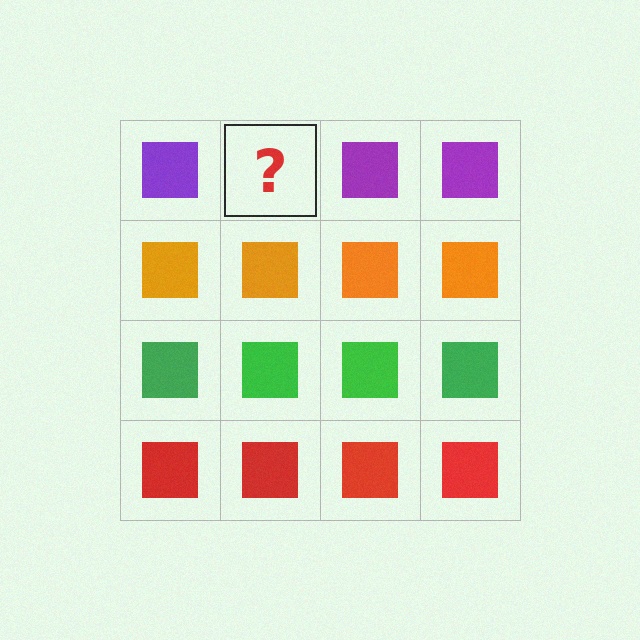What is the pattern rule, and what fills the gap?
The rule is that each row has a consistent color. The gap should be filled with a purple square.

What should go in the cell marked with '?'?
The missing cell should contain a purple square.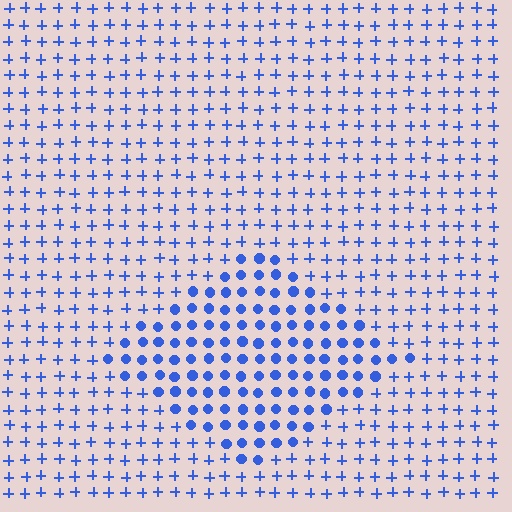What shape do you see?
I see a diamond.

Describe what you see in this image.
The image is filled with small blue elements arranged in a uniform grid. A diamond-shaped region contains circles, while the surrounding area contains plus signs. The boundary is defined purely by the change in element shape.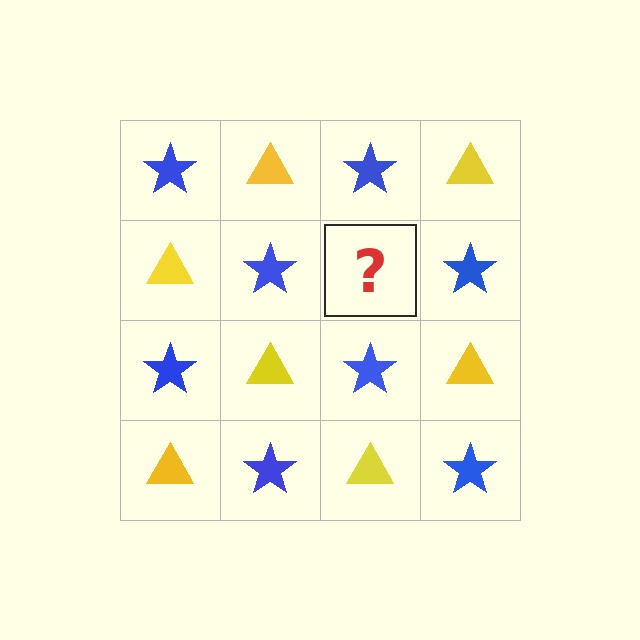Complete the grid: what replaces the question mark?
The question mark should be replaced with a yellow triangle.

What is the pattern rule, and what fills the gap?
The rule is that it alternates blue star and yellow triangle in a checkerboard pattern. The gap should be filled with a yellow triangle.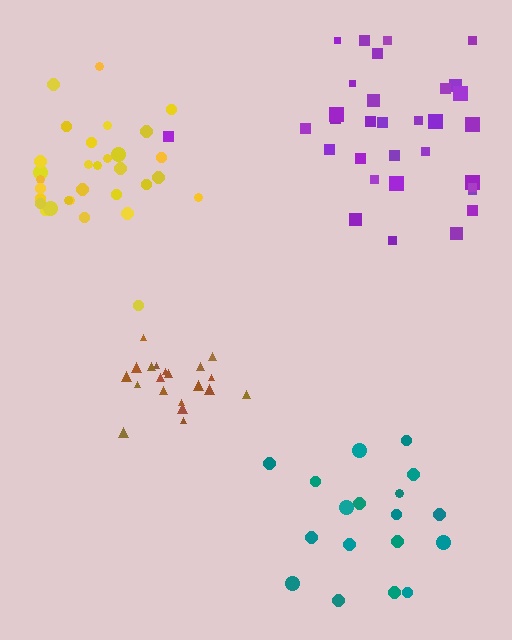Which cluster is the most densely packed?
Brown.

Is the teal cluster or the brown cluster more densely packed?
Brown.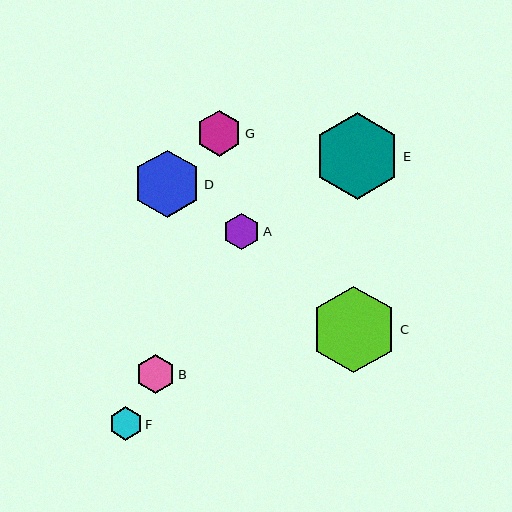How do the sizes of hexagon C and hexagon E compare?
Hexagon C and hexagon E are approximately the same size.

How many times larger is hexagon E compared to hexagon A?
Hexagon E is approximately 2.4 times the size of hexagon A.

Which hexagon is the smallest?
Hexagon F is the smallest with a size of approximately 34 pixels.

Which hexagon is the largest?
Hexagon C is the largest with a size of approximately 87 pixels.